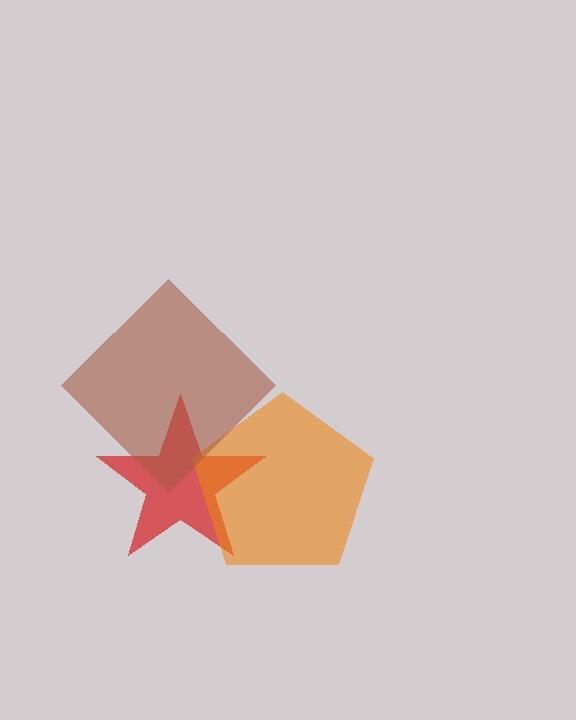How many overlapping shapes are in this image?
There are 3 overlapping shapes in the image.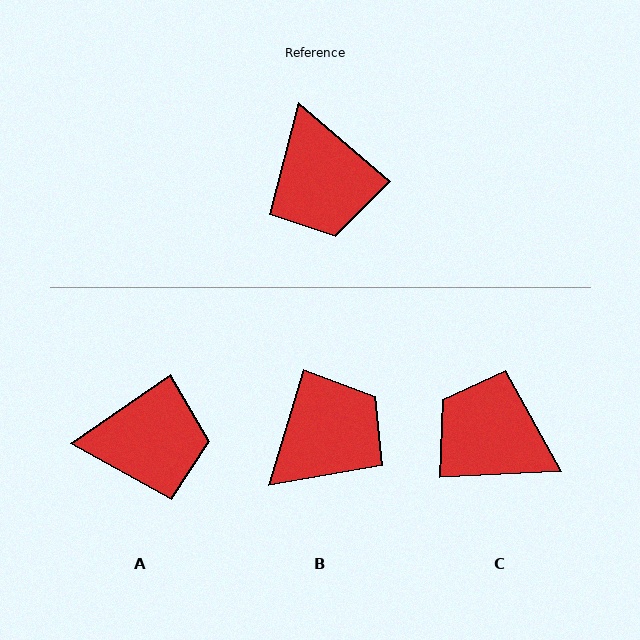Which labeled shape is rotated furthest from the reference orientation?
C, about 137 degrees away.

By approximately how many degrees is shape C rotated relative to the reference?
Approximately 137 degrees clockwise.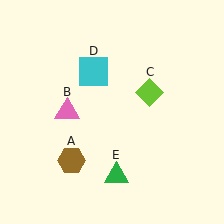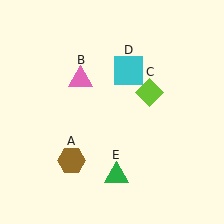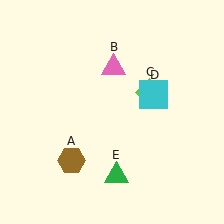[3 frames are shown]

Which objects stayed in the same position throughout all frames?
Brown hexagon (object A) and lime diamond (object C) and green triangle (object E) remained stationary.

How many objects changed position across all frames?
2 objects changed position: pink triangle (object B), cyan square (object D).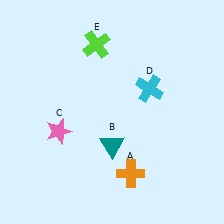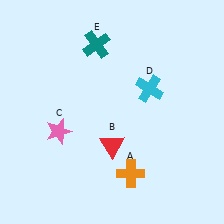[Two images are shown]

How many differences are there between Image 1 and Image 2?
There are 2 differences between the two images.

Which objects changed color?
B changed from teal to red. E changed from lime to teal.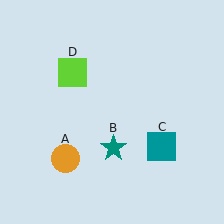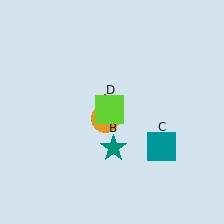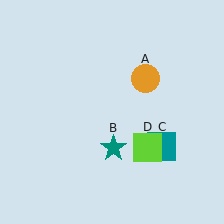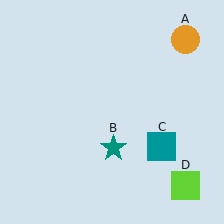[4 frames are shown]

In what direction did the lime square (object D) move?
The lime square (object D) moved down and to the right.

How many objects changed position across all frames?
2 objects changed position: orange circle (object A), lime square (object D).